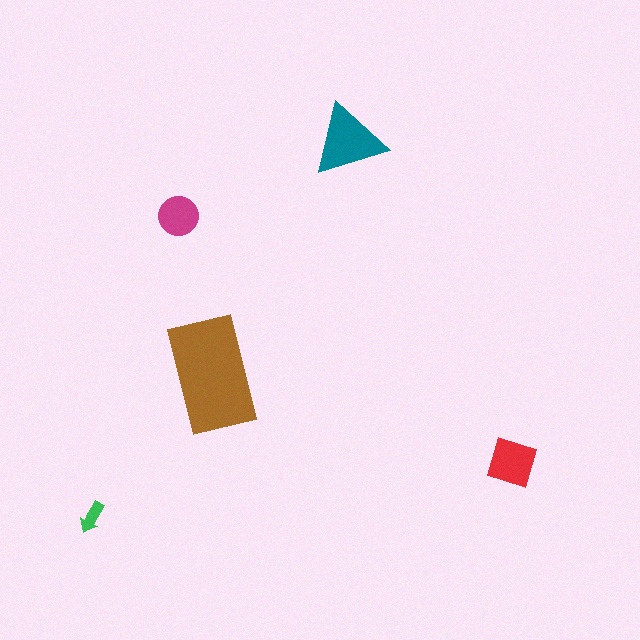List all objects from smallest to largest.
The green arrow, the magenta circle, the red square, the teal triangle, the brown rectangle.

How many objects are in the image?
There are 5 objects in the image.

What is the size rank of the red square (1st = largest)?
3rd.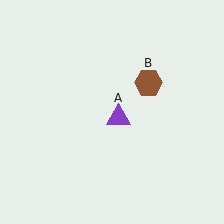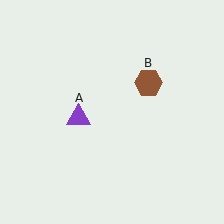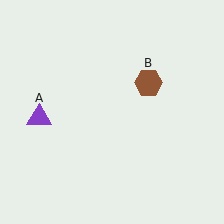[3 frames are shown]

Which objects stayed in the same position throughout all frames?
Brown hexagon (object B) remained stationary.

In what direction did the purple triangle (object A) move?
The purple triangle (object A) moved left.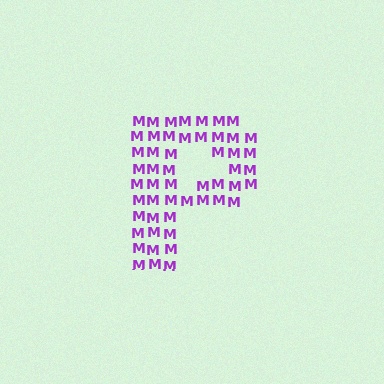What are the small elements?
The small elements are letter M's.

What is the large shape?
The large shape is the letter P.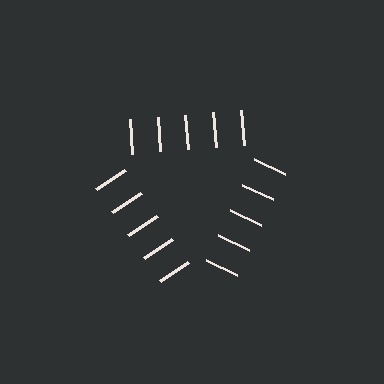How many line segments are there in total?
15 — 5 along each of the 3 edges.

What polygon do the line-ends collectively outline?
An illusory triangle — the line segments terminate on its edges but no continuous stroke is drawn.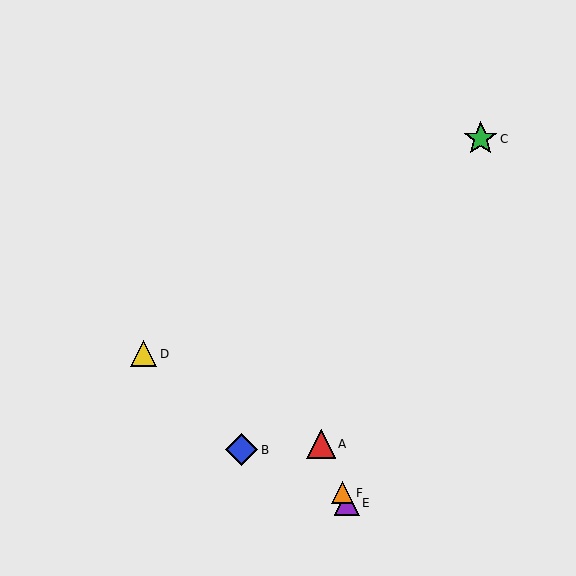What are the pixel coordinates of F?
Object F is at (342, 493).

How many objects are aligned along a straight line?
3 objects (A, E, F) are aligned along a straight line.